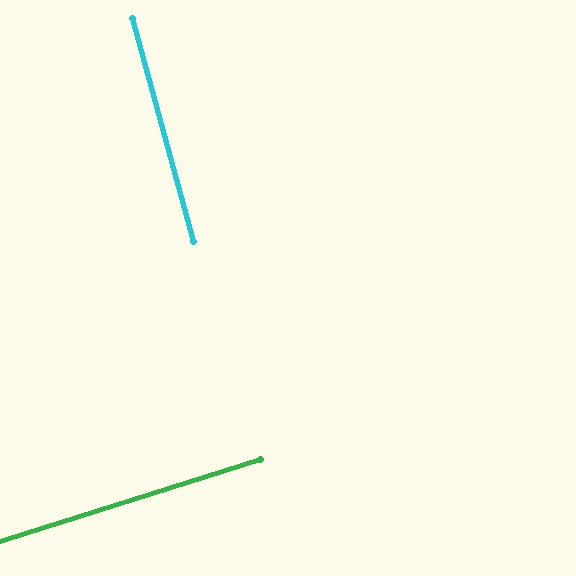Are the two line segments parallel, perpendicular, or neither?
Perpendicular — they meet at approximately 88°.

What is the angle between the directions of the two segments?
Approximately 88 degrees.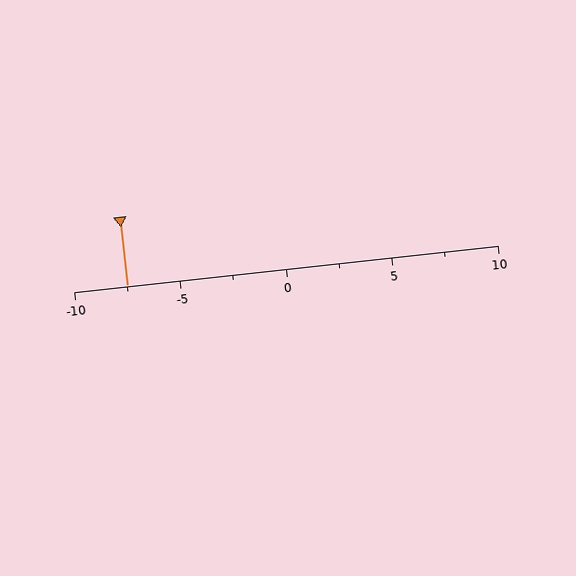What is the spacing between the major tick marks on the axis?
The major ticks are spaced 5 apart.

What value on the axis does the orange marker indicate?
The marker indicates approximately -7.5.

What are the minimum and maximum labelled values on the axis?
The axis runs from -10 to 10.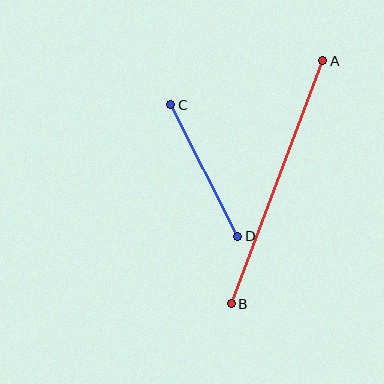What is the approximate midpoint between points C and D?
The midpoint is at approximately (204, 171) pixels.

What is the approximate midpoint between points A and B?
The midpoint is at approximately (277, 182) pixels.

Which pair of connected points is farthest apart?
Points A and B are farthest apart.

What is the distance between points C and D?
The distance is approximately 148 pixels.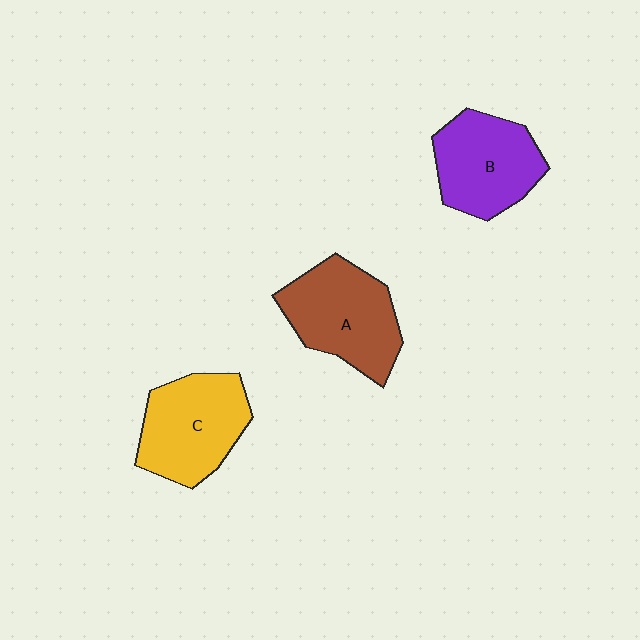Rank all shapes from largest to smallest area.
From largest to smallest: A (brown), C (yellow), B (purple).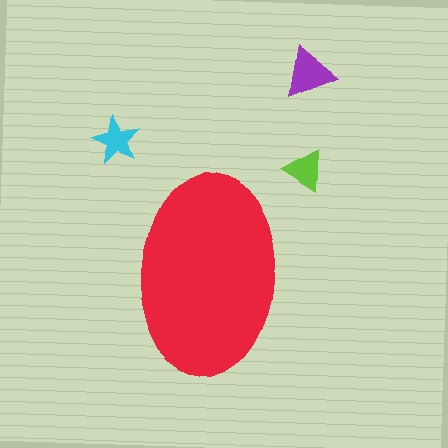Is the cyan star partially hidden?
No, the cyan star is fully visible.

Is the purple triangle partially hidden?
No, the purple triangle is fully visible.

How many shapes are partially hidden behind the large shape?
0 shapes are partially hidden.